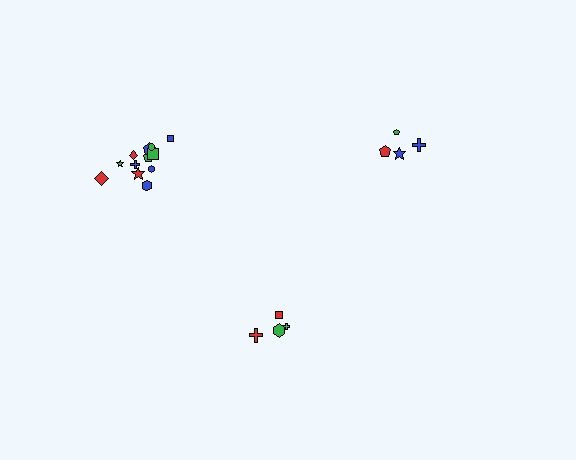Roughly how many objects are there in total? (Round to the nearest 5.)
Roughly 20 objects in total.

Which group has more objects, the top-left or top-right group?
The top-left group.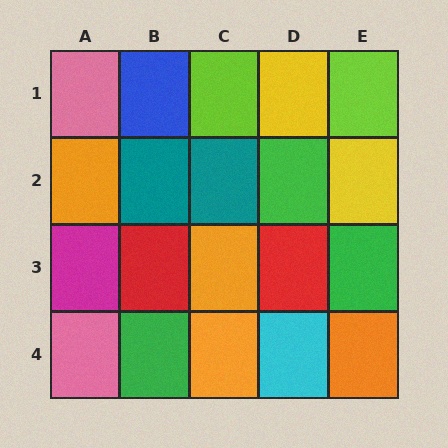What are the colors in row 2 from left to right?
Orange, teal, teal, green, yellow.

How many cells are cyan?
1 cell is cyan.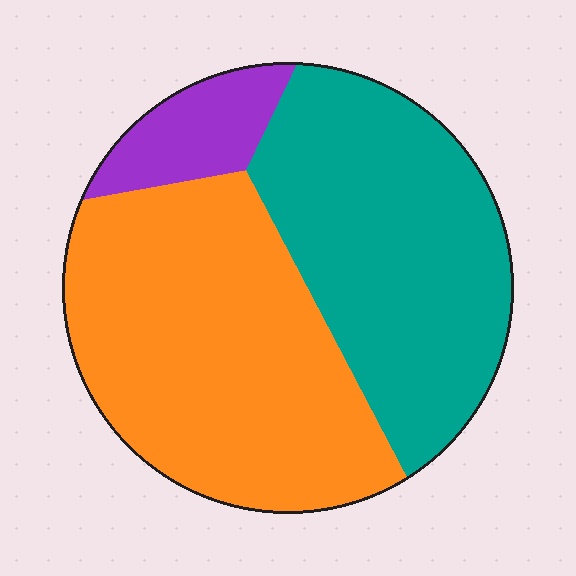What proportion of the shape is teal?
Teal covers 42% of the shape.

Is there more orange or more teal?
Orange.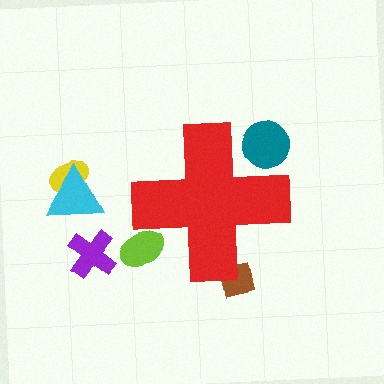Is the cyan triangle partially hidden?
No, the cyan triangle is fully visible.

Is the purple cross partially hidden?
No, the purple cross is fully visible.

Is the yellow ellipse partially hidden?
No, the yellow ellipse is fully visible.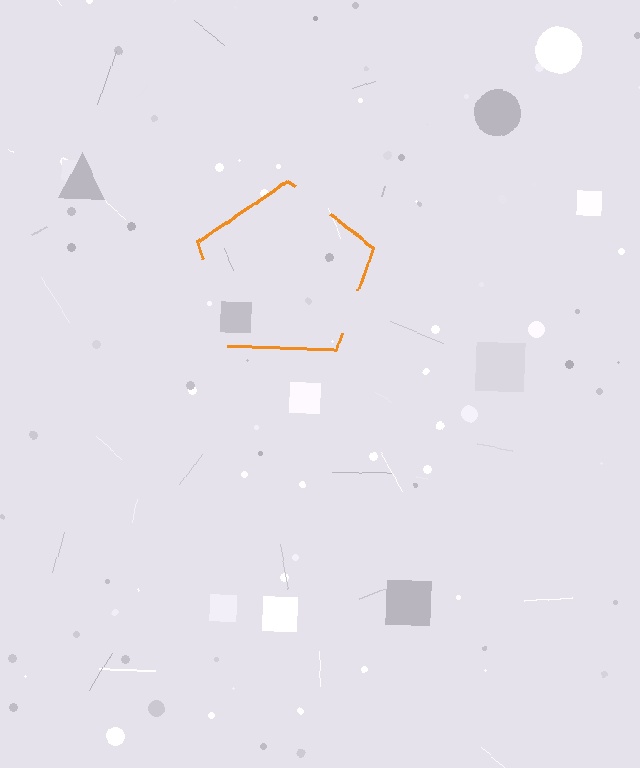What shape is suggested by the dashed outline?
The dashed outline suggests a pentagon.